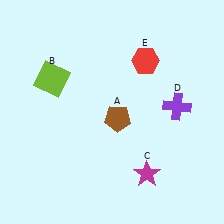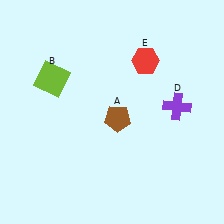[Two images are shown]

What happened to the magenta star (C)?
The magenta star (C) was removed in Image 2. It was in the bottom-right area of Image 1.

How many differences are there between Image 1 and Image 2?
There is 1 difference between the two images.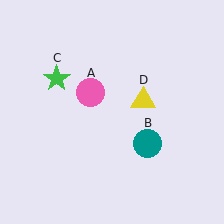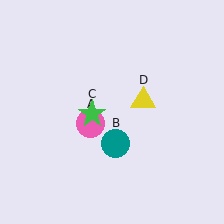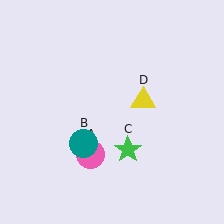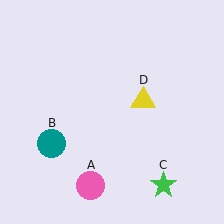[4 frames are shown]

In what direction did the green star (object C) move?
The green star (object C) moved down and to the right.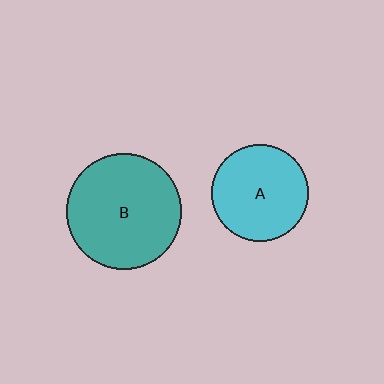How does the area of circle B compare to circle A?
Approximately 1.4 times.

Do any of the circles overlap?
No, none of the circles overlap.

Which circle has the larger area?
Circle B (teal).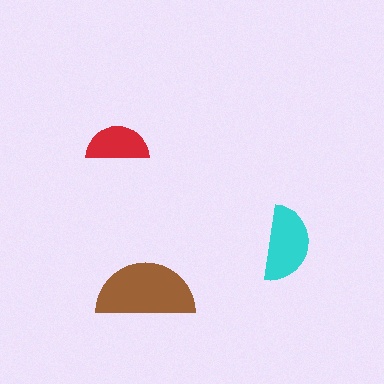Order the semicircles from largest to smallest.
the brown one, the cyan one, the red one.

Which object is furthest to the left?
The red semicircle is leftmost.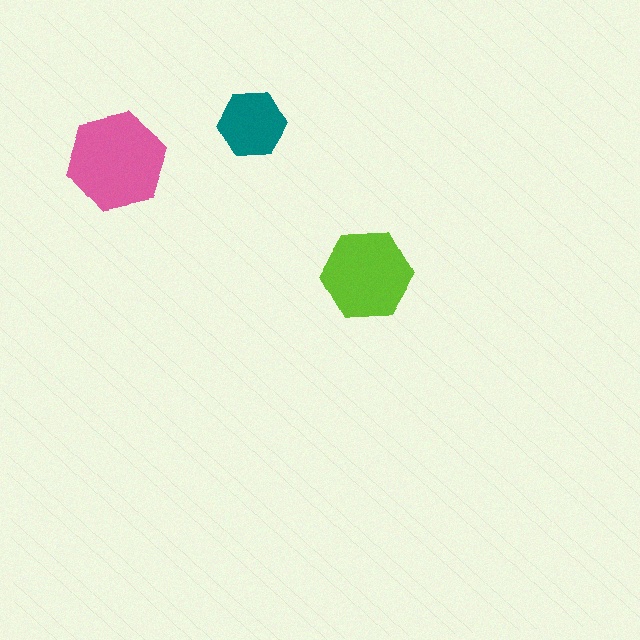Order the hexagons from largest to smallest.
the pink one, the lime one, the teal one.